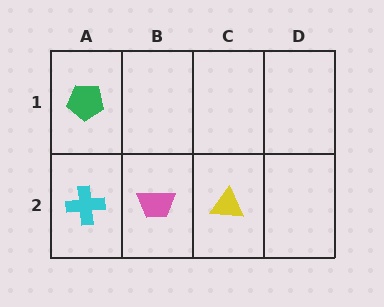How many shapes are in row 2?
3 shapes.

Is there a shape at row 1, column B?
No, that cell is empty.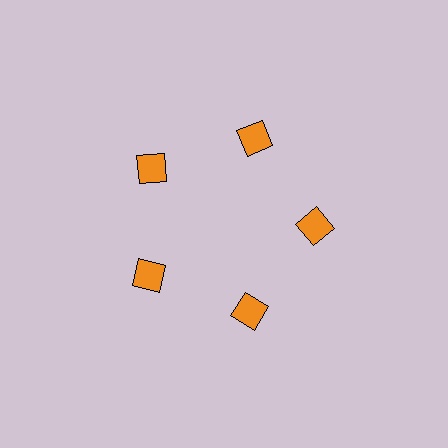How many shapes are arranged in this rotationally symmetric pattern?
There are 5 shapes, arranged in 5 groups of 1.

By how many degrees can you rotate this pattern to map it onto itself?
The pattern maps onto itself every 72 degrees of rotation.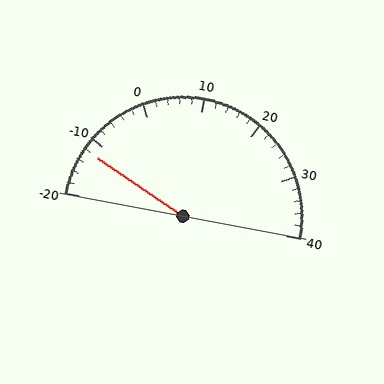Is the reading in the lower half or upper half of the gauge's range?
The reading is in the lower half of the range (-20 to 40).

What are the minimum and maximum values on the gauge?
The gauge ranges from -20 to 40.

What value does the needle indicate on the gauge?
The needle indicates approximately -12.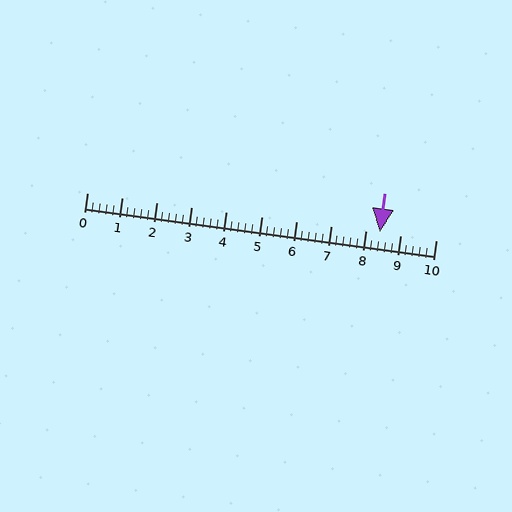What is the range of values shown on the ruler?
The ruler shows values from 0 to 10.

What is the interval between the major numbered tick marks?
The major tick marks are spaced 1 units apart.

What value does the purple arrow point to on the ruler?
The purple arrow points to approximately 8.4.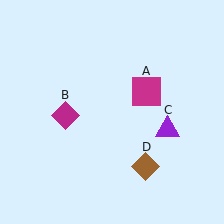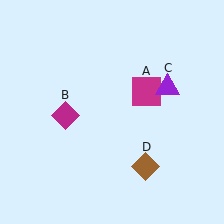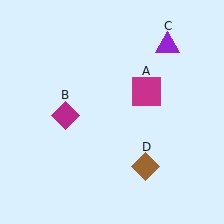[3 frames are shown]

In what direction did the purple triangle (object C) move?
The purple triangle (object C) moved up.